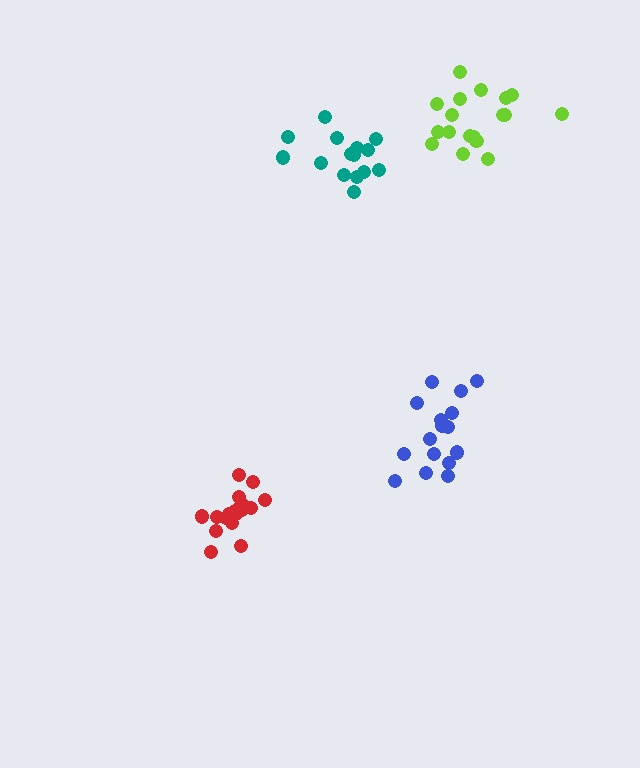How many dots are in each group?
Group 1: 16 dots, Group 2: 15 dots, Group 3: 19 dots, Group 4: 18 dots (68 total).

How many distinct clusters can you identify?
There are 4 distinct clusters.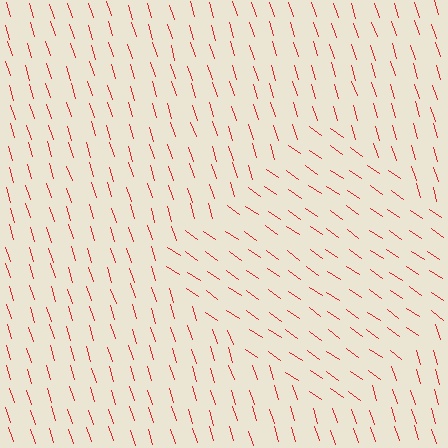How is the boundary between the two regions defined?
The boundary is defined purely by a change in line orientation (approximately 38 degrees difference). All lines are the same color and thickness.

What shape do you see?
I see a diamond.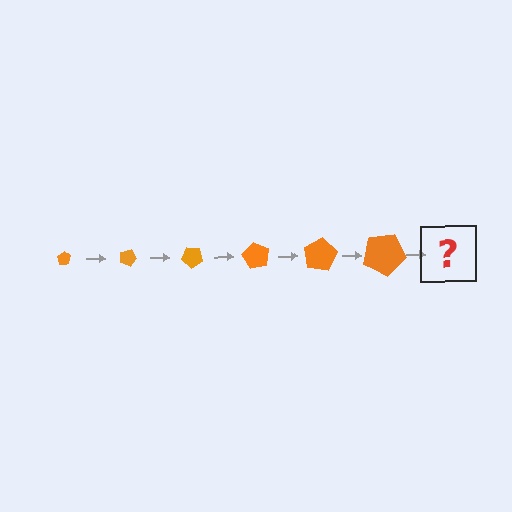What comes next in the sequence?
The next element should be a pentagon, larger than the previous one and rotated 120 degrees from the start.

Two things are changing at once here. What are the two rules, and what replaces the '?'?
The two rules are that the pentagon grows larger each step and it rotates 20 degrees each step. The '?' should be a pentagon, larger than the previous one and rotated 120 degrees from the start.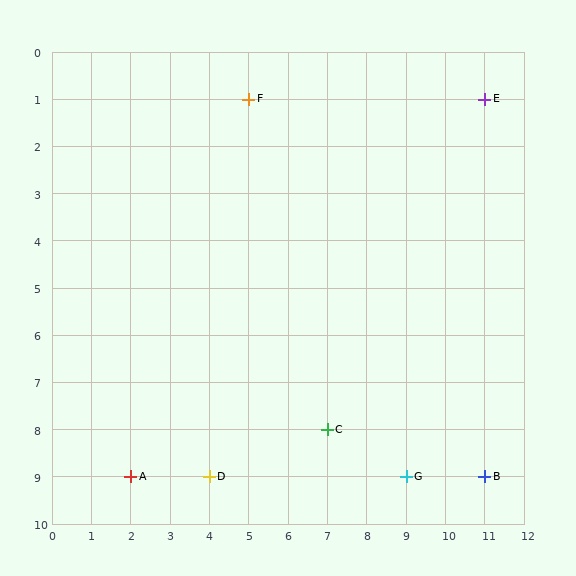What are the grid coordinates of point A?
Point A is at grid coordinates (2, 9).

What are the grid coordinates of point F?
Point F is at grid coordinates (5, 1).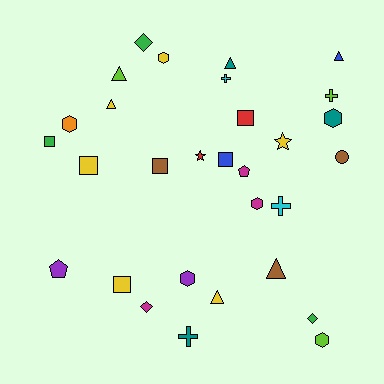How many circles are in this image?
There is 1 circle.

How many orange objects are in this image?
There is 1 orange object.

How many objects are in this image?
There are 30 objects.